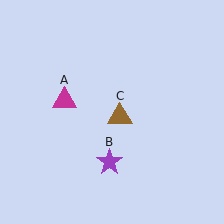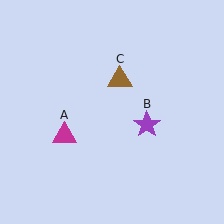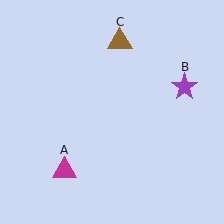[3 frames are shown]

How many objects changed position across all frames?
3 objects changed position: magenta triangle (object A), purple star (object B), brown triangle (object C).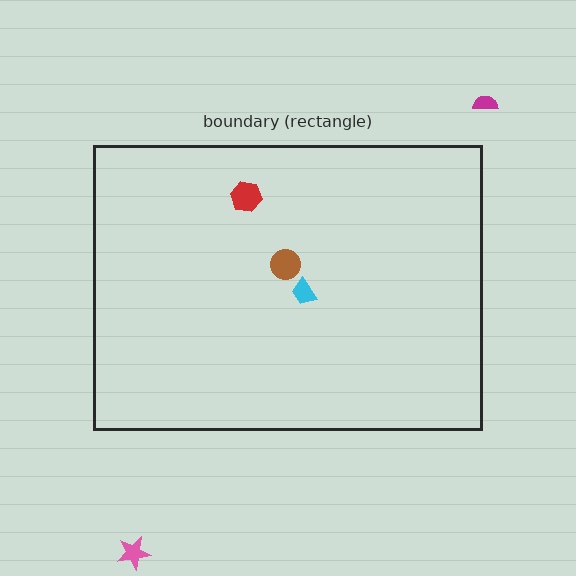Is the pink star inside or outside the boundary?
Outside.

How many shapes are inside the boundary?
3 inside, 2 outside.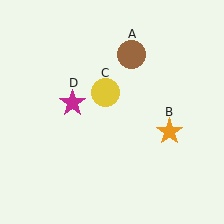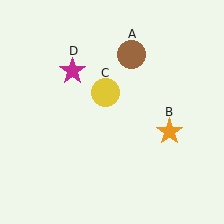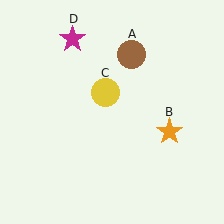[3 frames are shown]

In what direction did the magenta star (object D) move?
The magenta star (object D) moved up.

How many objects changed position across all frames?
1 object changed position: magenta star (object D).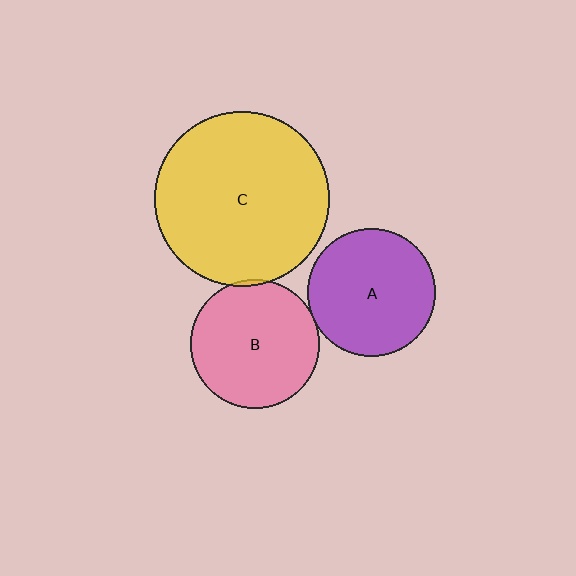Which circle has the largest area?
Circle C (yellow).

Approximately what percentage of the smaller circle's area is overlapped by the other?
Approximately 5%.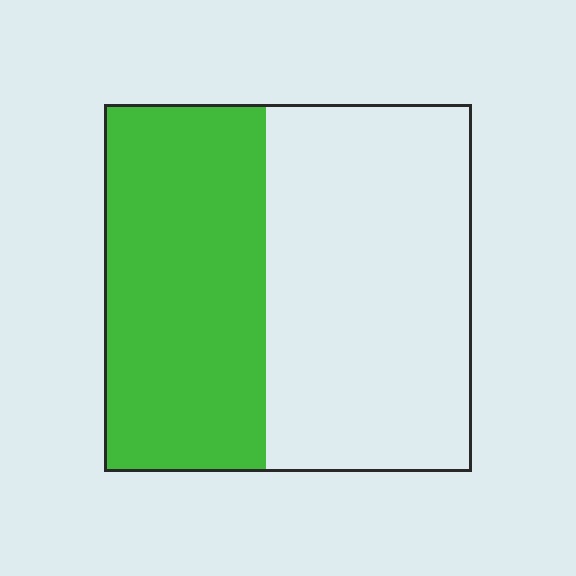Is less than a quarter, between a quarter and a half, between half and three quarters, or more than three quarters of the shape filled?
Between a quarter and a half.